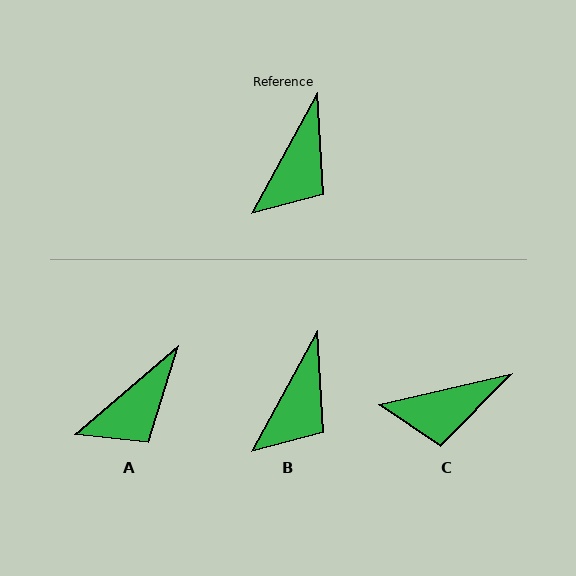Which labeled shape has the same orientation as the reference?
B.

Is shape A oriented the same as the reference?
No, it is off by about 21 degrees.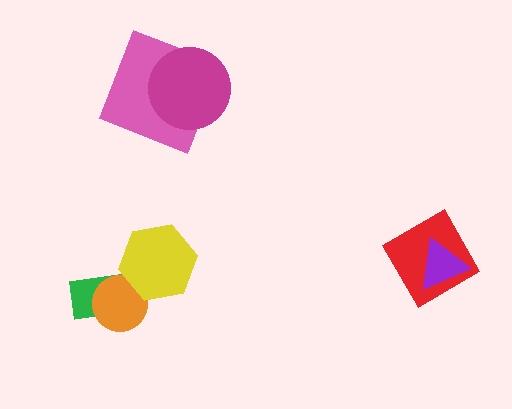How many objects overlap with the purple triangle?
1 object overlaps with the purple triangle.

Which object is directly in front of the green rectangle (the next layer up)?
The orange circle is directly in front of the green rectangle.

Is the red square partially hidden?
Yes, it is partially covered by another shape.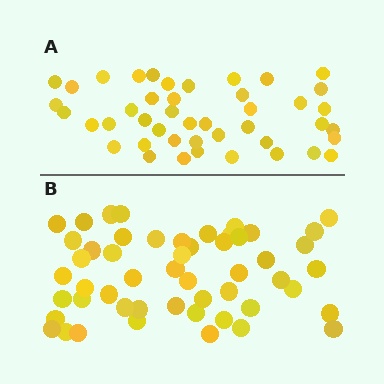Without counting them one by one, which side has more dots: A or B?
Region B (the bottom region) has more dots.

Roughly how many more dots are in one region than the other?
Region B has roughly 8 or so more dots than region A.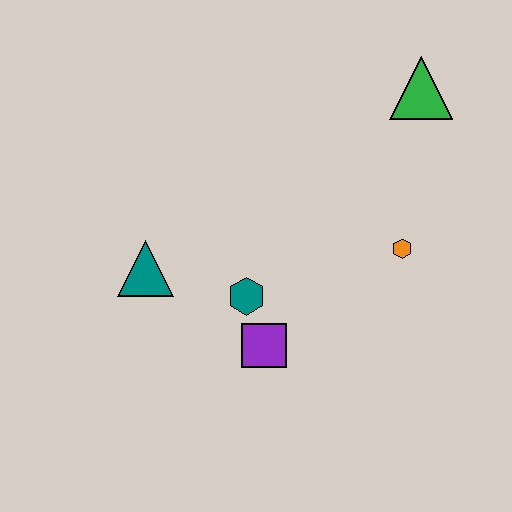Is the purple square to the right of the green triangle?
No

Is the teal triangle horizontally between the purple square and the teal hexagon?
No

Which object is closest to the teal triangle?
The teal hexagon is closest to the teal triangle.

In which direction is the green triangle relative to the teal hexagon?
The green triangle is above the teal hexagon.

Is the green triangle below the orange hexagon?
No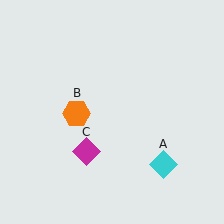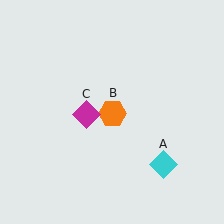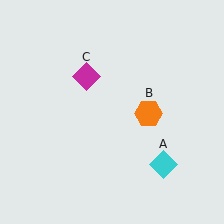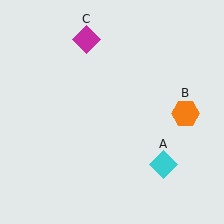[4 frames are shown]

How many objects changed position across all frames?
2 objects changed position: orange hexagon (object B), magenta diamond (object C).